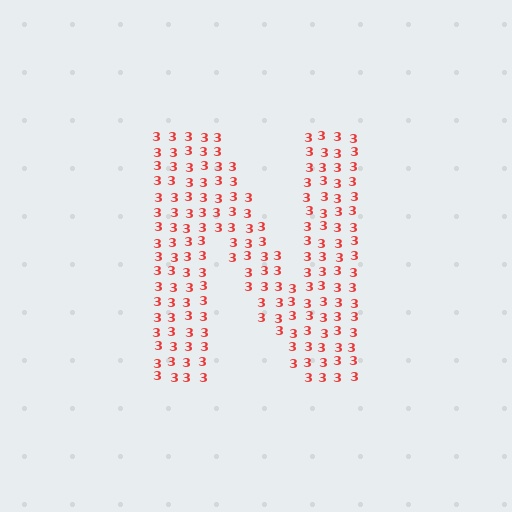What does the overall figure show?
The overall figure shows the letter N.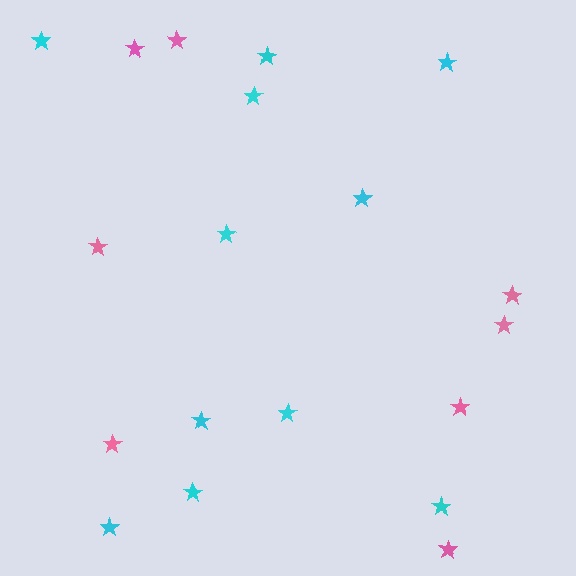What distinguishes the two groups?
There are 2 groups: one group of pink stars (8) and one group of cyan stars (11).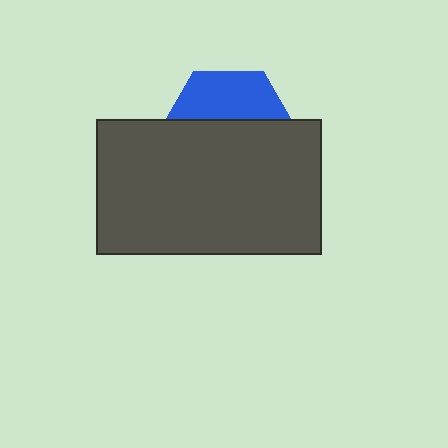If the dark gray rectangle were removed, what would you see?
You would see the complete blue hexagon.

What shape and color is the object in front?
The object in front is a dark gray rectangle.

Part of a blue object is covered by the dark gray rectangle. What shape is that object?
It is a hexagon.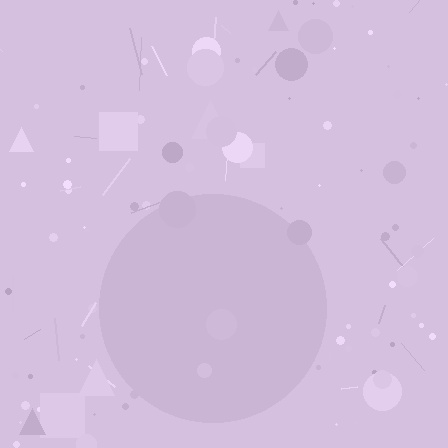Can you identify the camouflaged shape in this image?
The camouflaged shape is a circle.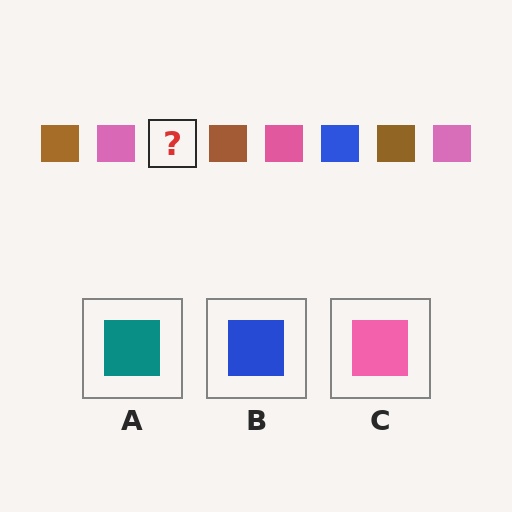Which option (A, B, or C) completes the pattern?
B.